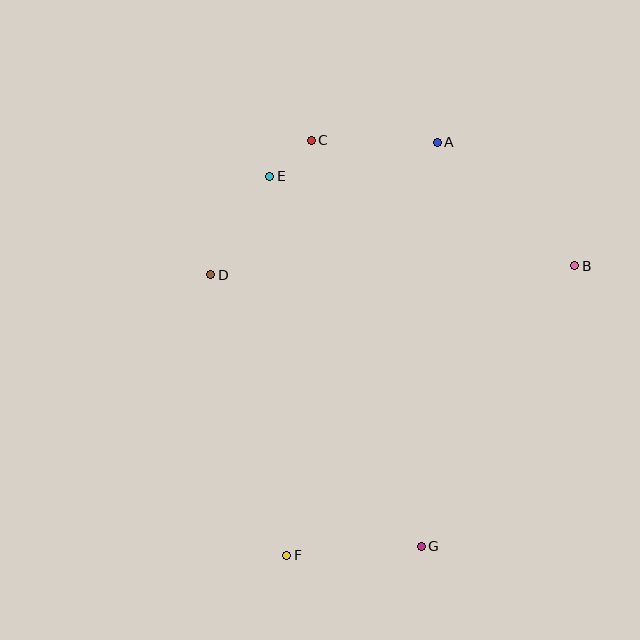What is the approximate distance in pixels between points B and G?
The distance between B and G is approximately 320 pixels.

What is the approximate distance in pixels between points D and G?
The distance between D and G is approximately 344 pixels.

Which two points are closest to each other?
Points C and E are closest to each other.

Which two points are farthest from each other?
Points A and F are farthest from each other.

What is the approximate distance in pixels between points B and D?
The distance between B and D is approximately 364 pixels.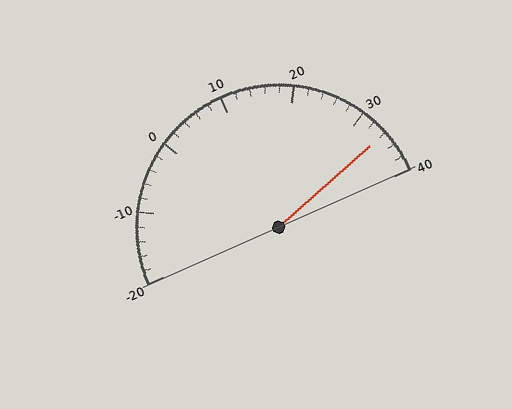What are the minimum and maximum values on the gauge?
The gauge ranges from -20 to 40.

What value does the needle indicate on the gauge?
The needle indicates approximately 34.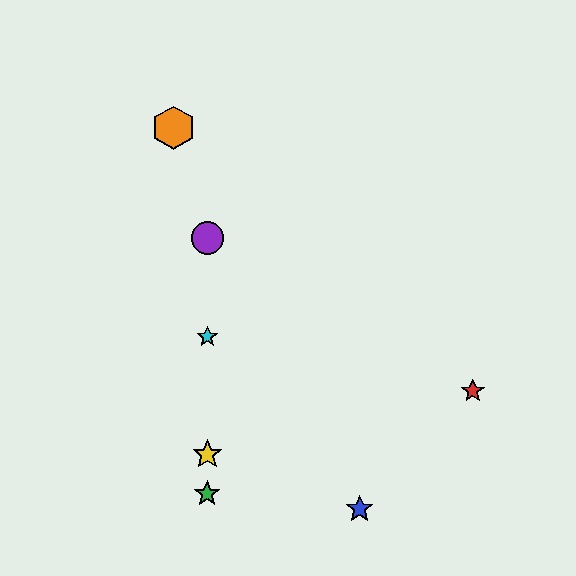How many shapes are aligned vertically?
4 shapes (the green star, the yellow star, the purple circle, the cyan star) are aligned vertically.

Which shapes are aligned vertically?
The green star, the yellow star, the purple circle, the cyan star are aligned vertically.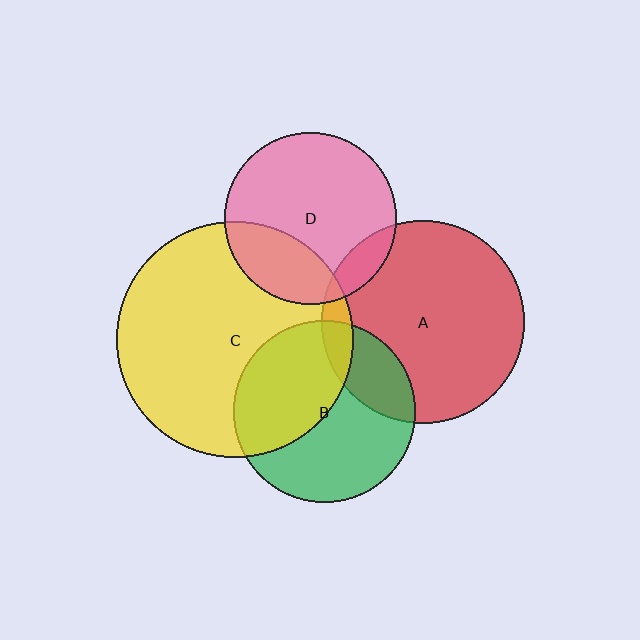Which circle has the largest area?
Circle C (yellow).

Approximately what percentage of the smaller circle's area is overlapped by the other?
Approximately 20%.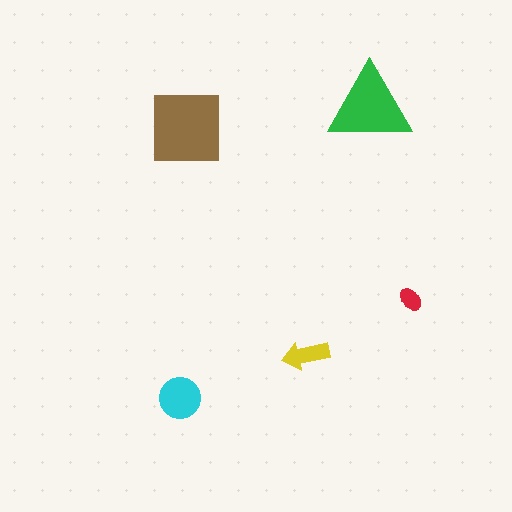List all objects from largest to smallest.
The brown square, the green triangle, the cyan circle, the yellow arrow, the red ellipse.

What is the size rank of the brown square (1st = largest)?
1st.